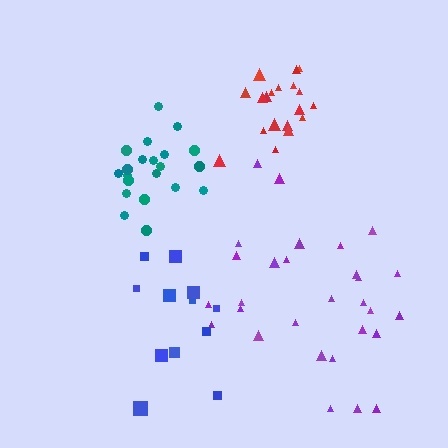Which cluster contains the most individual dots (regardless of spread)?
Purple (29).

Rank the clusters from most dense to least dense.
teal, red, purple, blue.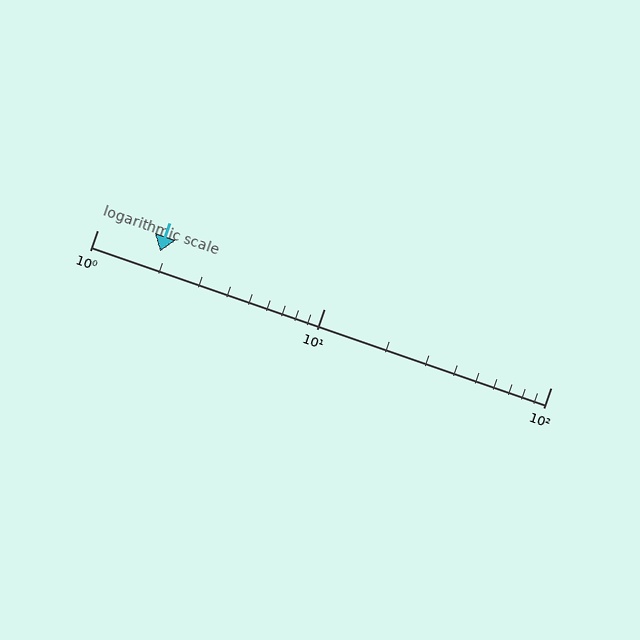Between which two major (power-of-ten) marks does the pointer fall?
The pointer is between 1 and 10.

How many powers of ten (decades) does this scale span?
The scale spans 2 decades, from 1 to 100.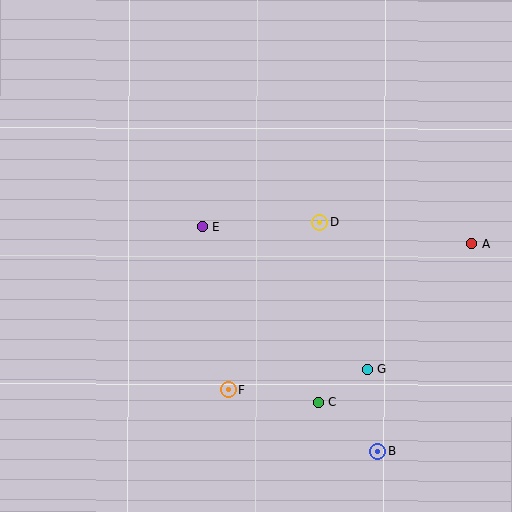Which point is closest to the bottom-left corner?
Point F is closest to the bottom-left corner.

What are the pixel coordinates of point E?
Point E is at (202, 227).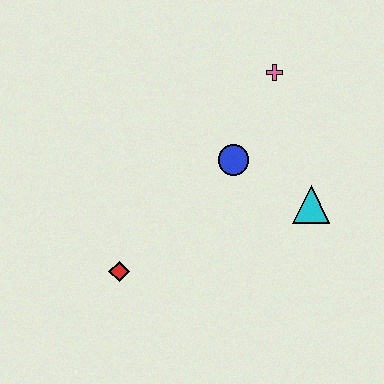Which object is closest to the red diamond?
The blue circle is closest to the red diamond.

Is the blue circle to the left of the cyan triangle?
Yes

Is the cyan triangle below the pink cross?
Yes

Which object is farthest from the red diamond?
The pink cross is farthest from the red diamond.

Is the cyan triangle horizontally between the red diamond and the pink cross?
No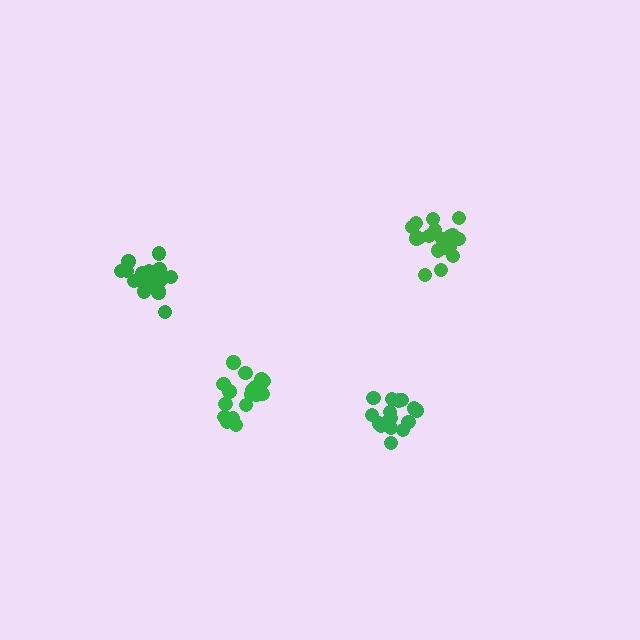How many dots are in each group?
Group 1: 19 dots, Group 2: 17 dots, Group 3: 19 dots, Group 4: 19 dots (74 total).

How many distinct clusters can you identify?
There are 4 distinct clusters.